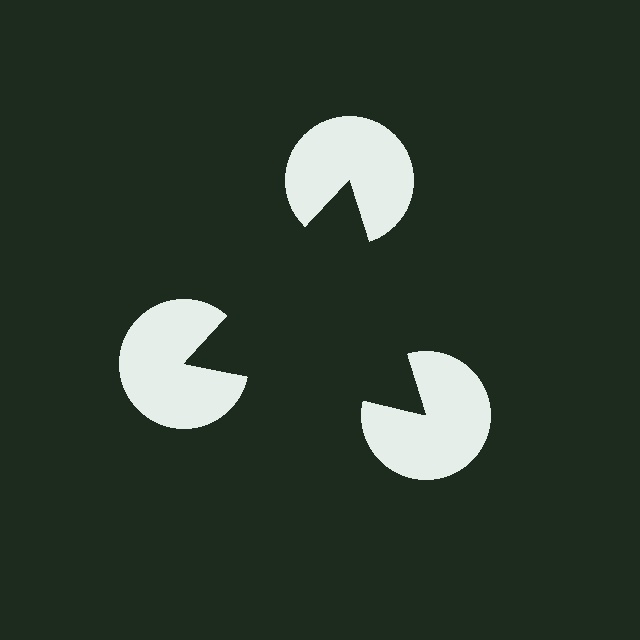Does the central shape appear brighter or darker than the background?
It typically appears slightly darker than the background, even though no actual brightness change is drawn.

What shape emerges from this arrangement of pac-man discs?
An illusory triangle — its edges are inferred from the aligned wedge cuts in the pac-man discs, not physically drawn.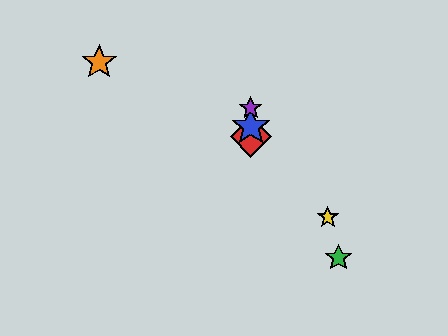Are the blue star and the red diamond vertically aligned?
Yes, both are at x≈251.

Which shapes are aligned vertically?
The red diamond, the blue star, the purple star are aligned vertically.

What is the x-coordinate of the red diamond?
The red diamond is at x≈251.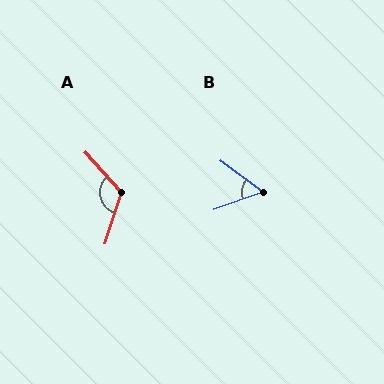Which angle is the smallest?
B, at approximately 56 degrees.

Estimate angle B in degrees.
Approximately 56 degrees.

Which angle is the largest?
A, at approximately 121 degrees.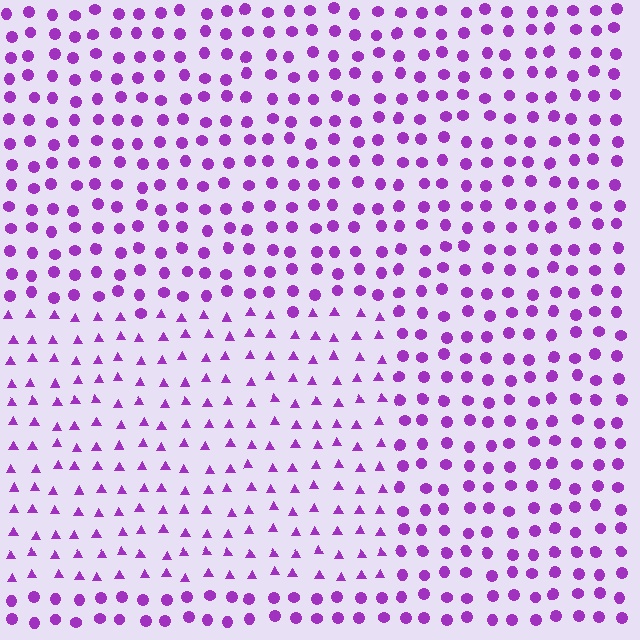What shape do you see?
I see a rectangle.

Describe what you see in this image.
The image is filled with small purple elements arranged in a uniform grid. A rectangle-shaped region contains triangles, while the surrounding area contains circles. The boundary is defined purely by the change in element shape.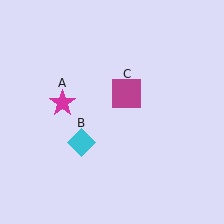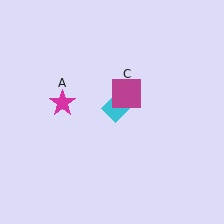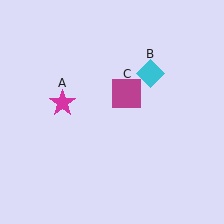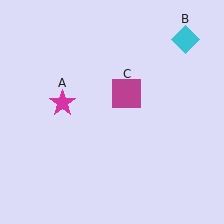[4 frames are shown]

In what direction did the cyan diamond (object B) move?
The cyan diamond (object B) moved up and to the right.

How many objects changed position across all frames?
1 object changed position: cyan diamond (object B).